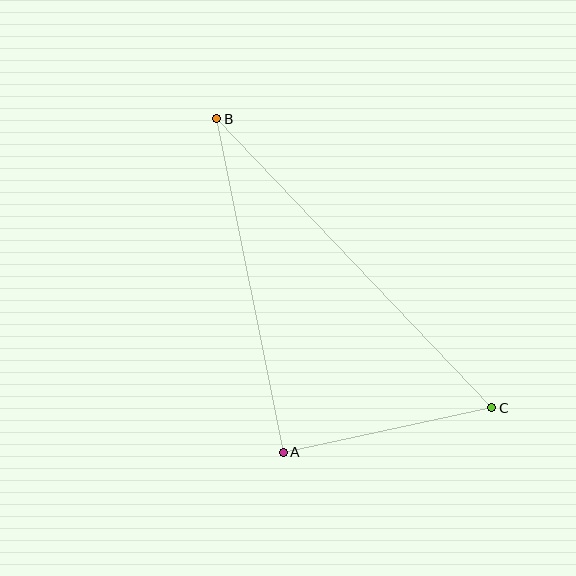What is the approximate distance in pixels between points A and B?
The distance between A and B is approximately 340 pixels.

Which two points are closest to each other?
Points A and C are closest to each other.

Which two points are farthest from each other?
Points B and C are farthest from each other.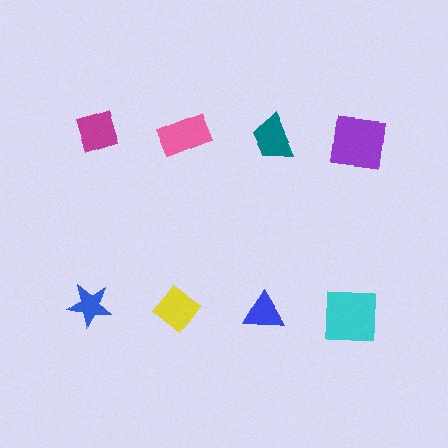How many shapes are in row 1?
4 shapes.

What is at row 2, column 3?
A blue triangle.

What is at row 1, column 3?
A teal trapezoid.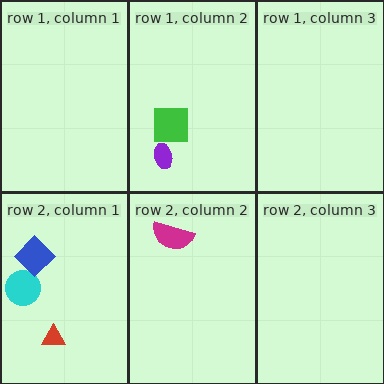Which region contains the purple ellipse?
The row 1, column 2 region.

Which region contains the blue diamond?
The row 2, column 1 region.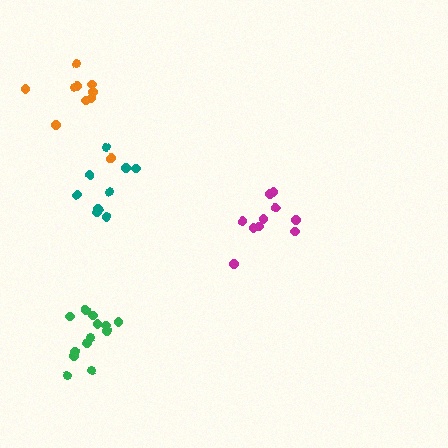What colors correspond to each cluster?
The clusters are colored: magenta, green, teal, orange.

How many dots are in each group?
Group 1: 10 dots, Group 2: 13 dots, Group 3: 9 dots, Group 4: 10 dots (42 total).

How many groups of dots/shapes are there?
There are 4 groups.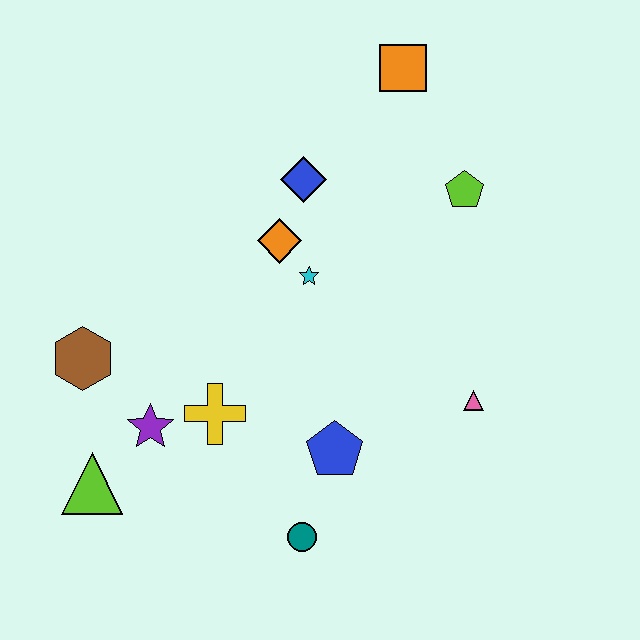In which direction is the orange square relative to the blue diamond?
The orange square is above the blue diamond.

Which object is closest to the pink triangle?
The blue pentagon is closest to the pink triangle.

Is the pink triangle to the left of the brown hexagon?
No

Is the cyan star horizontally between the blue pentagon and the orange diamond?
Yes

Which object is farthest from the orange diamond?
The lime triangle is farthest from the orange diamond.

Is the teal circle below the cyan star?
Yes